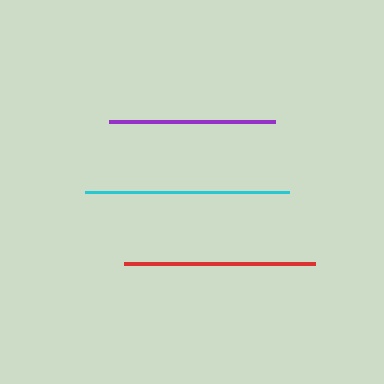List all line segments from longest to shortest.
From longest to shortest: cyan, red, purple.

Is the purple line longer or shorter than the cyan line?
The cyan line is longer than the purple line.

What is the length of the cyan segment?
The cyan segment is approximately 204 pixels long.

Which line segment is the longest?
The cyan line is the longest at approximately 204 pixels.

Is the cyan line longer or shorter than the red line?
The cyan line is longer than the red line.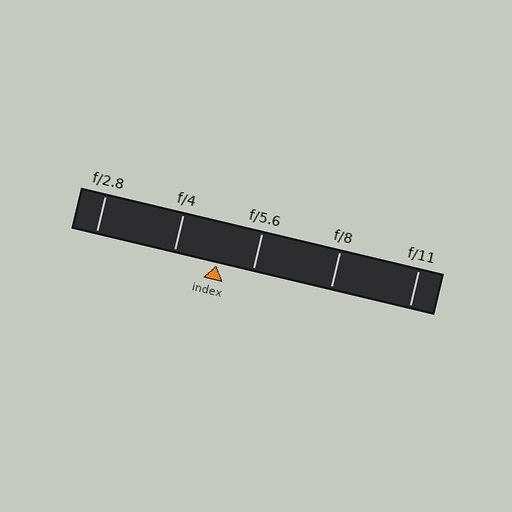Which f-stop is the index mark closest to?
The index mark is closest to f/5.6.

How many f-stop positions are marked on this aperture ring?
There are 5 f-stop positions marked.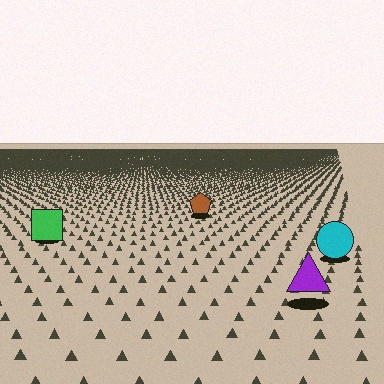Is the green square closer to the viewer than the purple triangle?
No. The purple triangle is closer — you can tell from the texture gradient: the ground texture is coarser near it.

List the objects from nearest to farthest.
From nearest to farthest: the purple triangle, the cyan circle, the green square, the brown pentagon.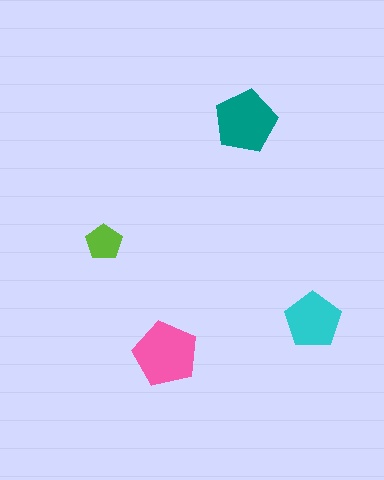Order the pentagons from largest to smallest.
the pink one, the teal one, the cyan one, the lime one.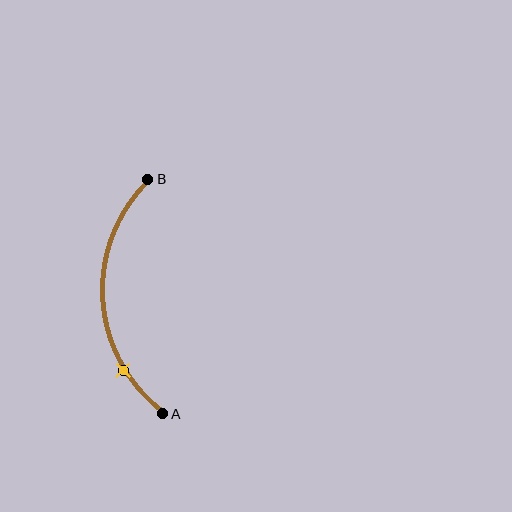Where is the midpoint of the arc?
The arc midpoint is the point on the curve farthest from the straight line joining A and B. It sits to the left of that line.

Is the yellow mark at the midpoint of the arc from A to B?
No. The yellow mark lies on the arc but is closer to endpoint A. The arc midpoint would be at the point on the curve equidistant along the arc from both A and B.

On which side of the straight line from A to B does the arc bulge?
The arc bulges to the left of the straight line connecting A and B.